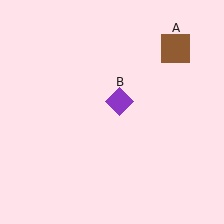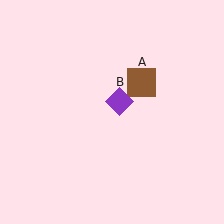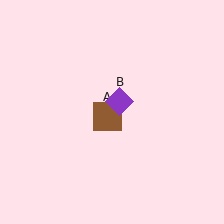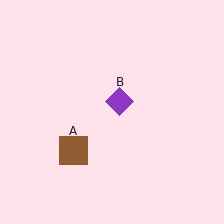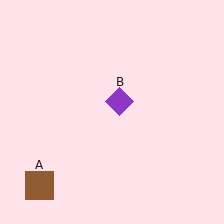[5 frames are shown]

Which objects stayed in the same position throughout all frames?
Purple diamond (object B) remained stationary.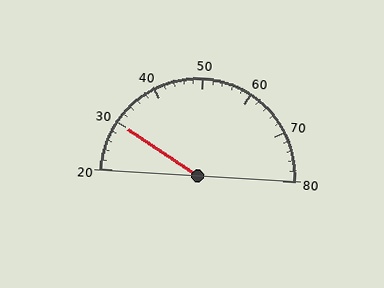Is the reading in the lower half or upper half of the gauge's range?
The reading is in the lower half of the range (20 to 80).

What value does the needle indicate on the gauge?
The needle indicates approximately 30.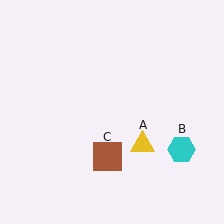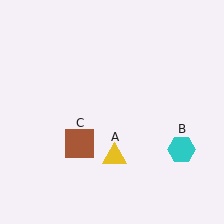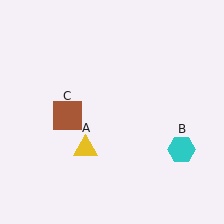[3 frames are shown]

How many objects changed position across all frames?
2 objects changed position: yellow triangle (object A), brown square (object C).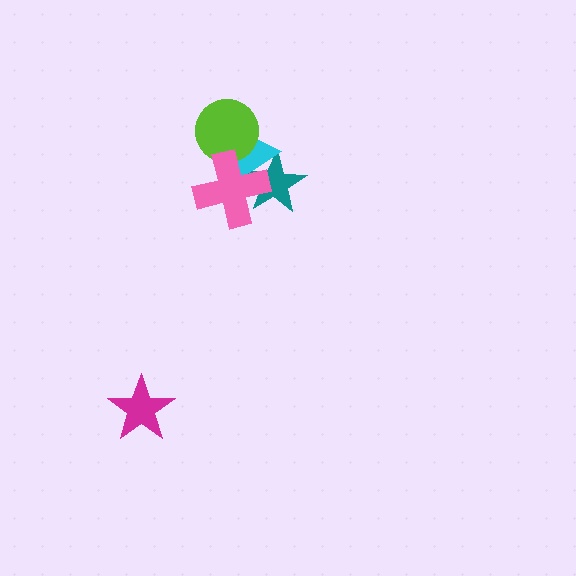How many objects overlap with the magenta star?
0 objects overlap with the magenta star.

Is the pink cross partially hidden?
No, no other shape covers it.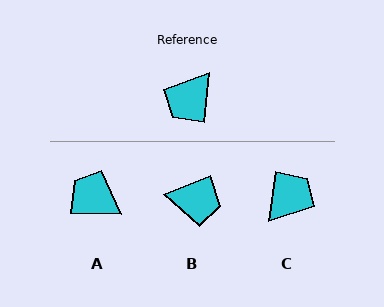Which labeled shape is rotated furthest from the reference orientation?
C, about 177 degrees away.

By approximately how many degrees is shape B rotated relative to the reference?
Approximately 118 degrees counter-clockwise.